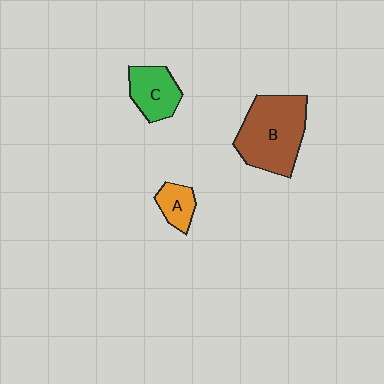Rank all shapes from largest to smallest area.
From largest to smallest: B (brown), C (green), A (orange).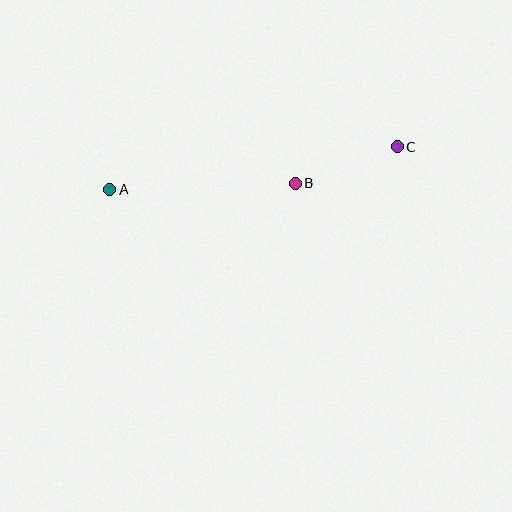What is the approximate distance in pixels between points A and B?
The distance between A and B is approximately 185 pixels.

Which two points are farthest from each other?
Points A and C are farthest from each other.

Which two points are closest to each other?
Points B and C are closest to each other.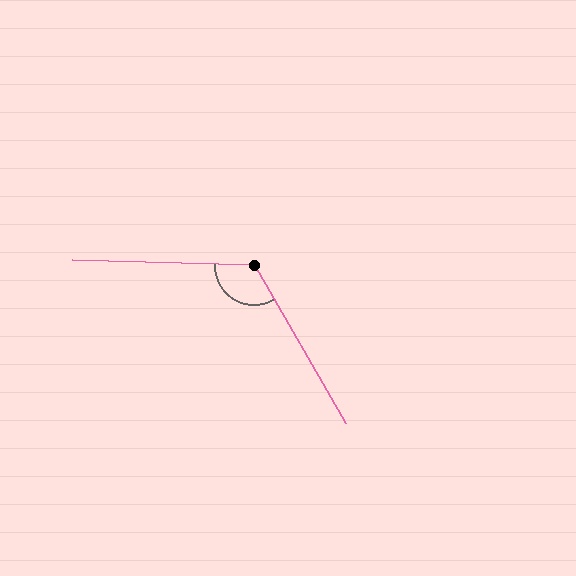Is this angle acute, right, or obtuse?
It is obtuse.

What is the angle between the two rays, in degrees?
Approximately 122 degrees.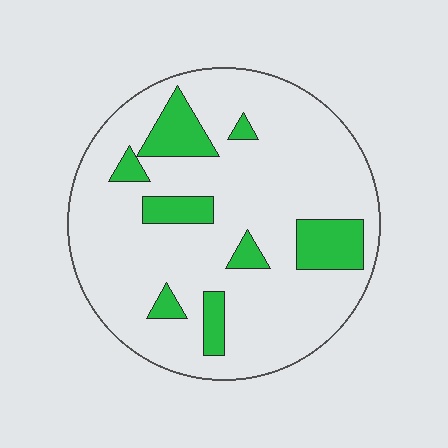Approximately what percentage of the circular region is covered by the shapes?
Approximately 15%.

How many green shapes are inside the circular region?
8.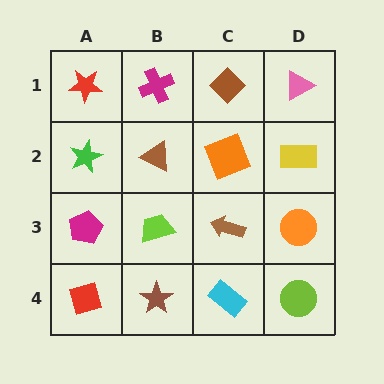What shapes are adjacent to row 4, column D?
An orange circle (row 3, column D), a cyan rectangle (row 4, column C).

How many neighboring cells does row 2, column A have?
3.